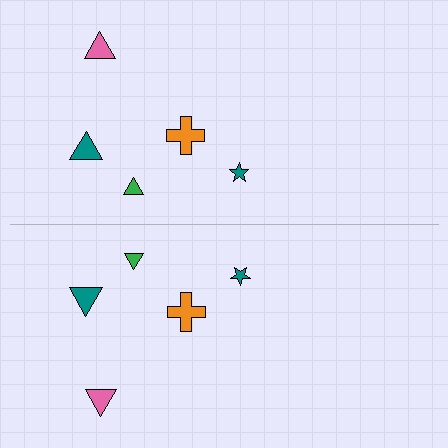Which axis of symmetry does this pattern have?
The pattern has a horizontal axis of symmetry running through the center of the image.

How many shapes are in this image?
There are 10 shapes in this image.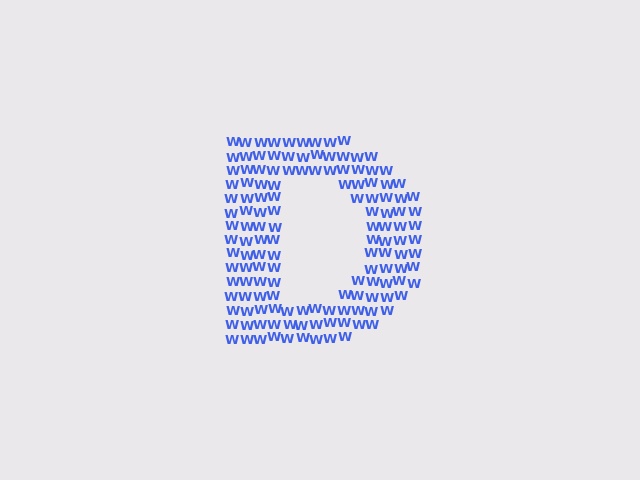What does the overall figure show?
The overall figure shows the letter D.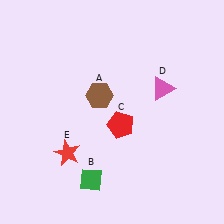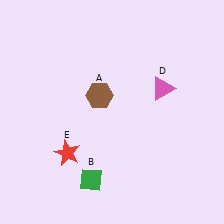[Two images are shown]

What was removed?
The red pentagon (C) was removed in Image 2.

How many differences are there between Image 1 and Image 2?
There is 1 difference between the two images.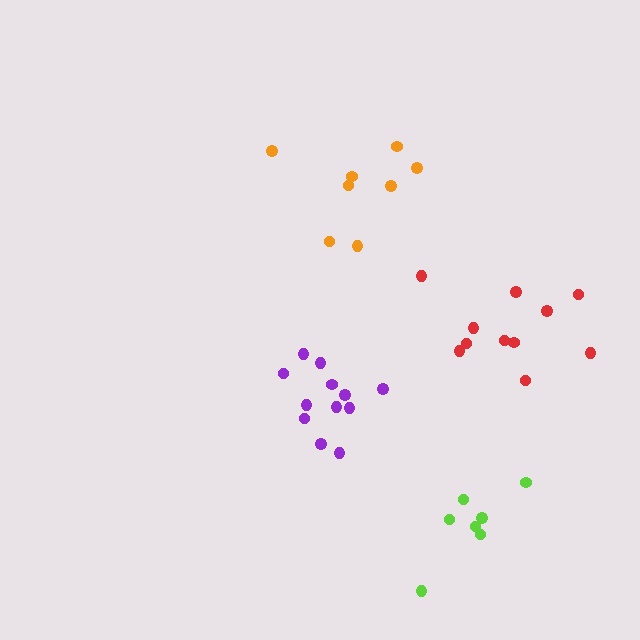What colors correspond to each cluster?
The clusters are colored: purple, orange, lime, red.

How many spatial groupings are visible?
There are 4 spatial groupings.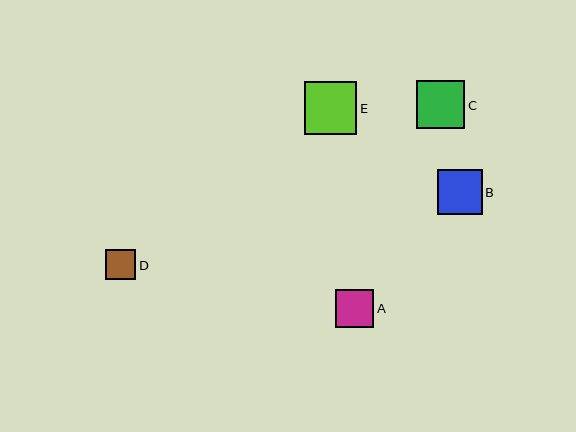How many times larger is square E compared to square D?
Square E is approximately 1.8 times the size of square D.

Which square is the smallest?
Square D is the smallest with a size of approximately 30 pixels.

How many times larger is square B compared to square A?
Square B is approximately 1.2 times the size of square A.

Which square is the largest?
Square E is the largest with a size of approximately 53 pixels.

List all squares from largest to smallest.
From largest to smallest: E, C, B, A, D.